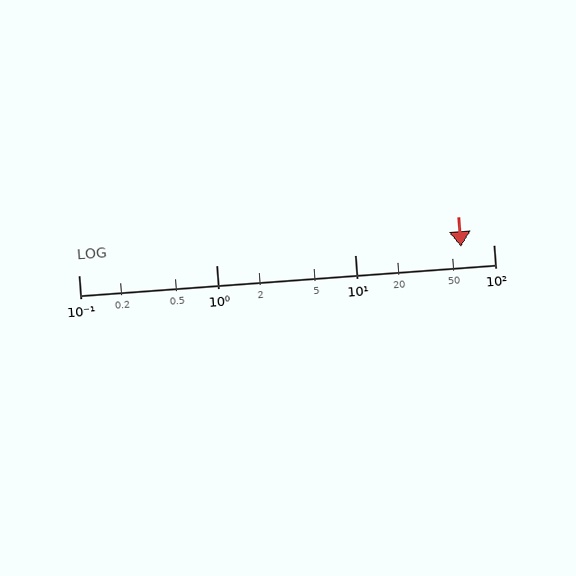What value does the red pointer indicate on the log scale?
The pointer indicates approximately 58.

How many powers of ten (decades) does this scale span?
The scale spans 3 decades, from 0.1 to 100.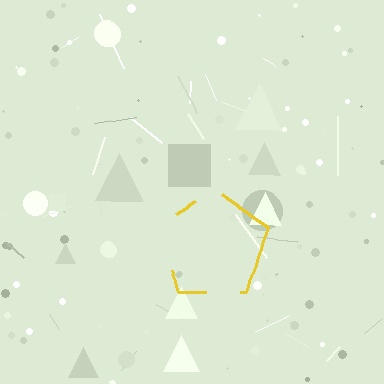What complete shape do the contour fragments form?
The contour fragments form a pentagon.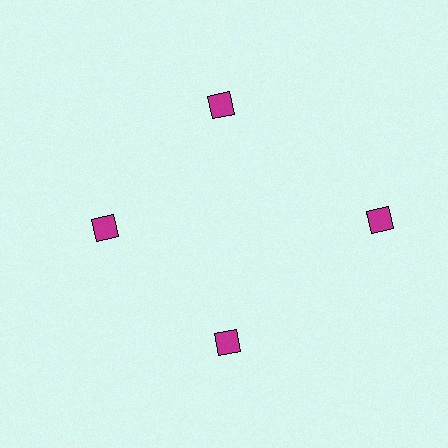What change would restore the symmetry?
The symmetry would be restored by moving it inward, back onto the ring so that all 4 diamonds sit at equal angles and equal distance from the center.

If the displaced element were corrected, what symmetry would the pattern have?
It would have 4-fold rotational symmetry — the pattern would map onto itself every 90 degrees.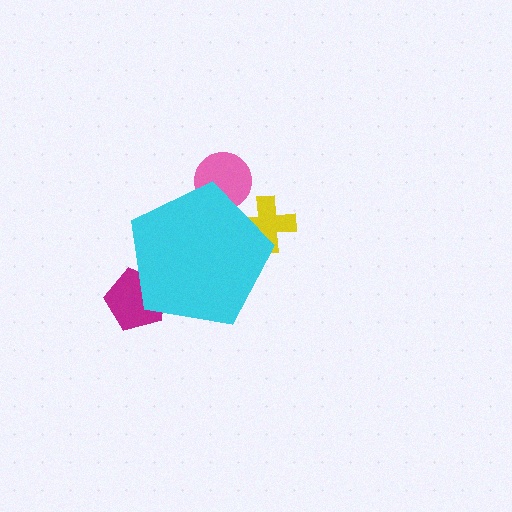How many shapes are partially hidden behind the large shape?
3 shapes are partially hidden.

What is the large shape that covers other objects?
A cyan pentagon.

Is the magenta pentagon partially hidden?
Yes, the magenta pentagon is partially hidden behind the cyan pentagon.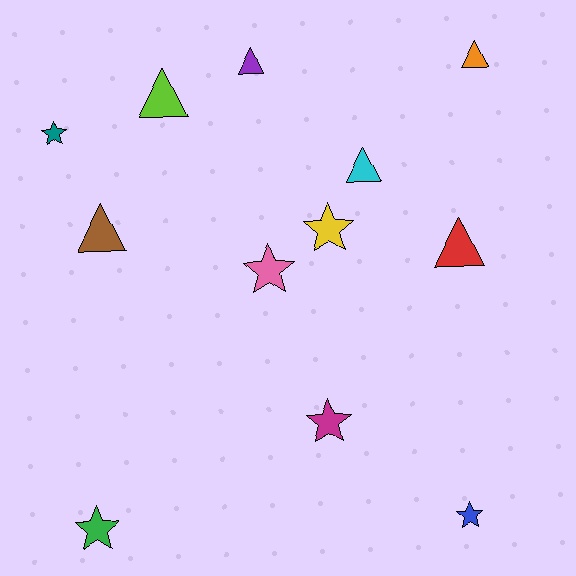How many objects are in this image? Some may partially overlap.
There are 12 objects.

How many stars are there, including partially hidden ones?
There are 6 stars.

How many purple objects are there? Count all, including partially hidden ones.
There is 1 purple object.